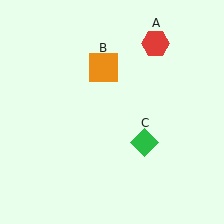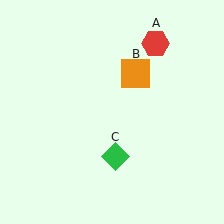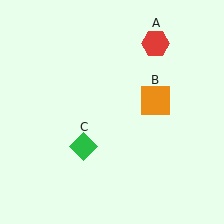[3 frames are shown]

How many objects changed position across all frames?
2 objects changed position: orange square (object B), green diamond (object C).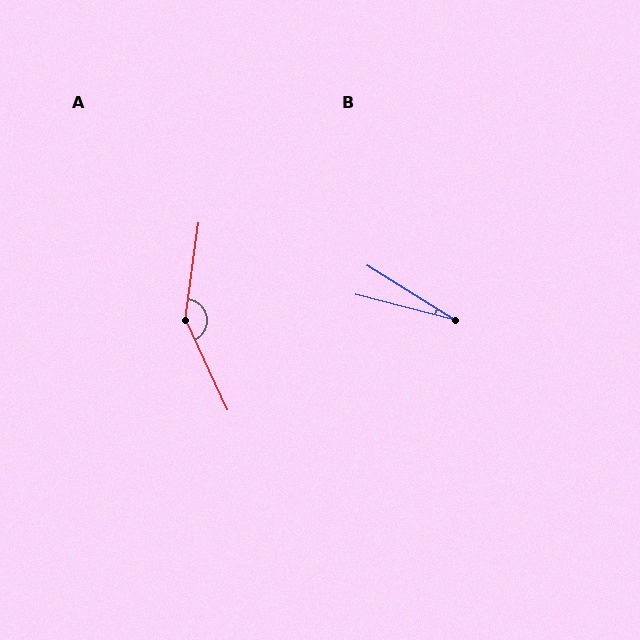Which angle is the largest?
A, at approximately 147 degrees.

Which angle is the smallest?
B, at approximately 18 degrees.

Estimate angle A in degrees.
Approximately 147 degrees.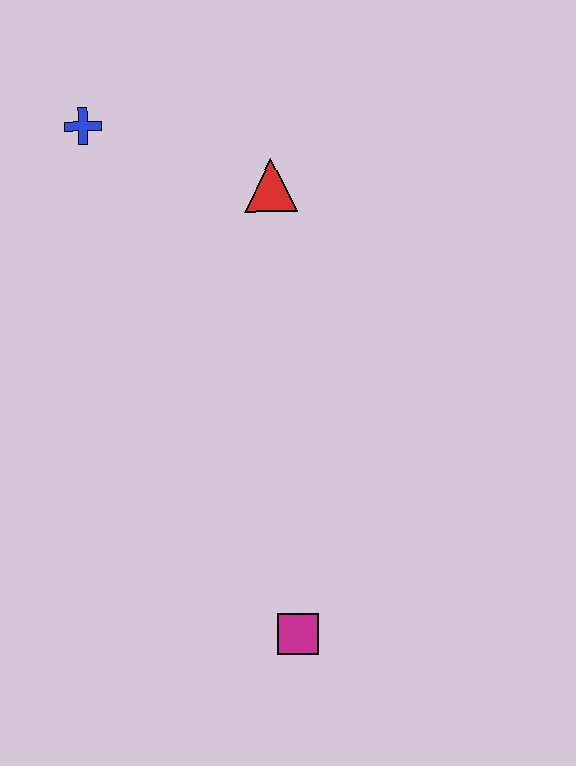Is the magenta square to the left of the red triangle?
No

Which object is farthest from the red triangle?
The magenta square is farthest from the red triangle.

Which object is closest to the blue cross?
The red triangle is closest to the blue cross.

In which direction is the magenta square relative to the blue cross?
The magenta square is below the blue cross.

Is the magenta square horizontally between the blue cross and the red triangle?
No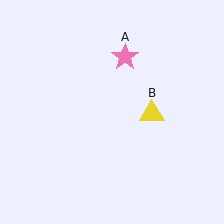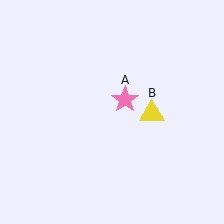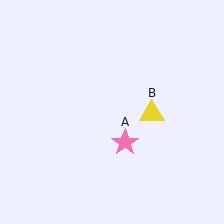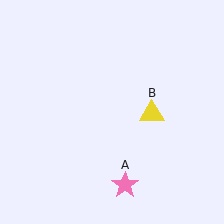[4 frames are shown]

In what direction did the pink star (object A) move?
The pink star (object A) moved down.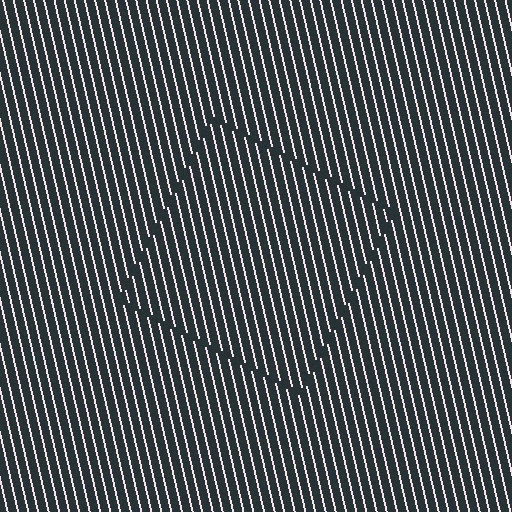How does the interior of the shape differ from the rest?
The interior of the shape contains the same grating, shifted by half a period — the contour is defined by the phase discontinuity where line-ends from the inner and outer gratings abut.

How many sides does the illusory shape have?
4 sides — the line-ends trace a square.